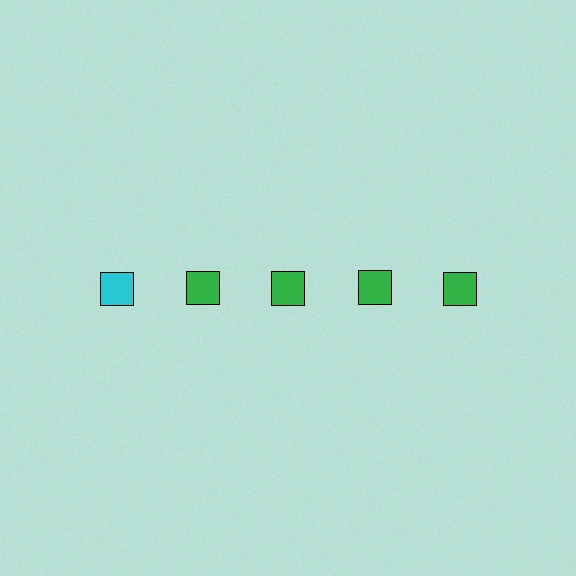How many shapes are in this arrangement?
There are 5 shapes arranged in a grid pattern.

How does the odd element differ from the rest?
It has a different color: cyan instead of green.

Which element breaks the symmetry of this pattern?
The cyan square in the top row, leftmost column breaks the symmetry. All other shapes are green squares.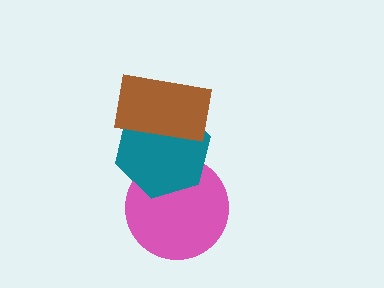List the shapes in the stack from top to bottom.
From top to bottom: the brown rectangle, the teal hexagon, the pink circle.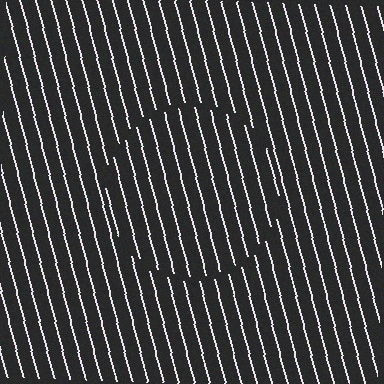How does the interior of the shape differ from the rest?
The interior of the shape contains the same grating, shifted by half a period — the contour is defined by the phase discontinuity where line-ends from the inner and outer gratings abut.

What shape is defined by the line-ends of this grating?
An illusory circle. The interior of the shape contains the same grating, shifted by half a period — the contour is defined by the phase discontinuity where line-ends from the inner and outer gratings abut.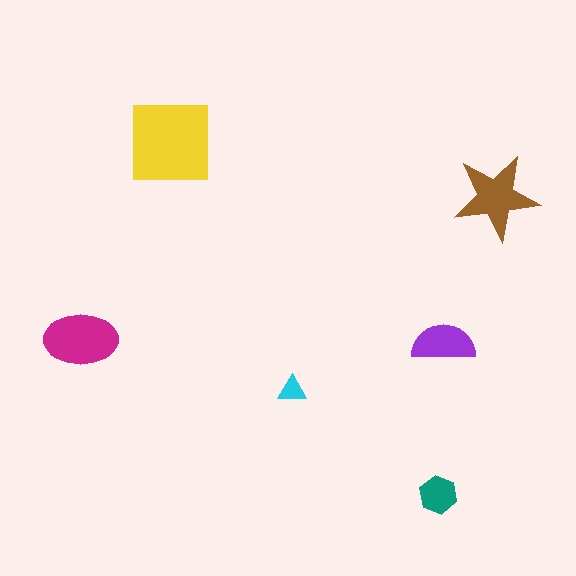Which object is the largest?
The yellow square.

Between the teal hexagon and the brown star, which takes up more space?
The brown star.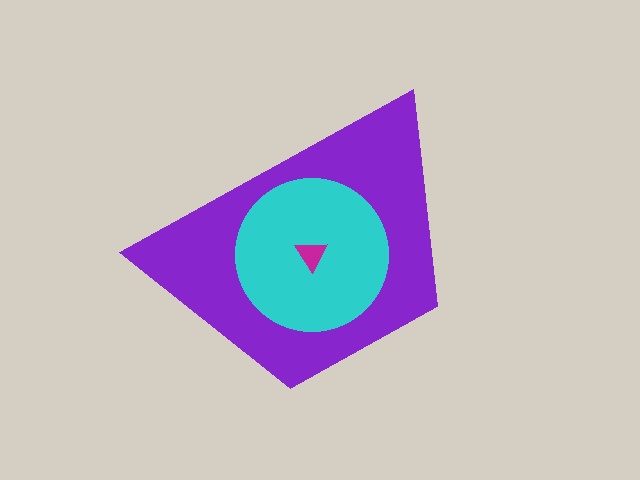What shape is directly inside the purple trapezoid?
The cyan circle.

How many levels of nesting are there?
3.